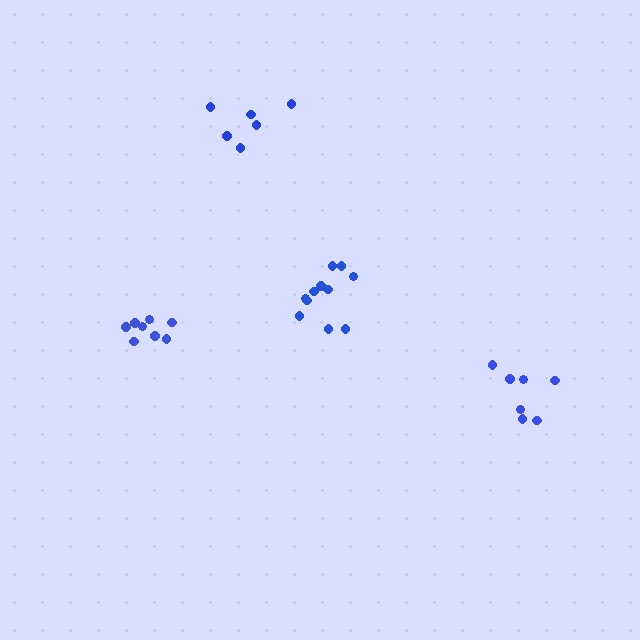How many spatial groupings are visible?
There are 4 spatial groupings.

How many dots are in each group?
Group 1: 6 dots, Group 2: 8 dots, Group 3: 7 dots, Group 4: 11 dots (32 total).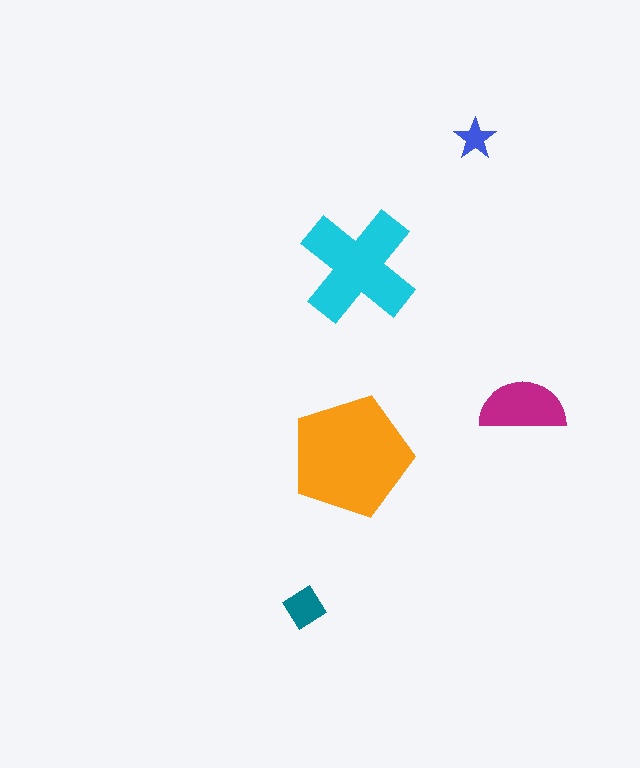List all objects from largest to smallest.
The orange pentagon, the cyan cross, the magenta semicircle, the teal diamond, the blue star.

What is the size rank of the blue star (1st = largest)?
5th.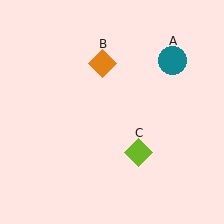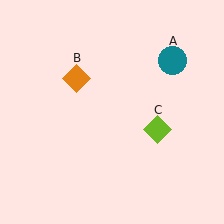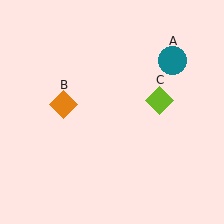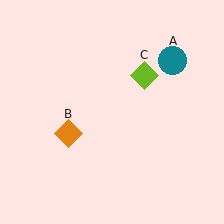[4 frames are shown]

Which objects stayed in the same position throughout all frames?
Teal circle (object A) remained stationary.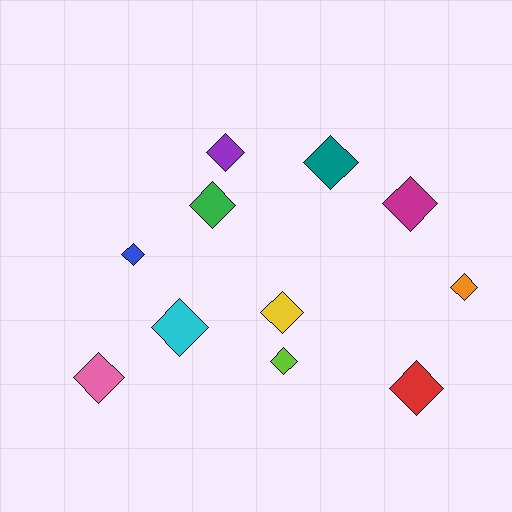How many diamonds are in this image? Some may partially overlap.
There are 11 diamonds.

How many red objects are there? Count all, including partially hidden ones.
There is 1 red object.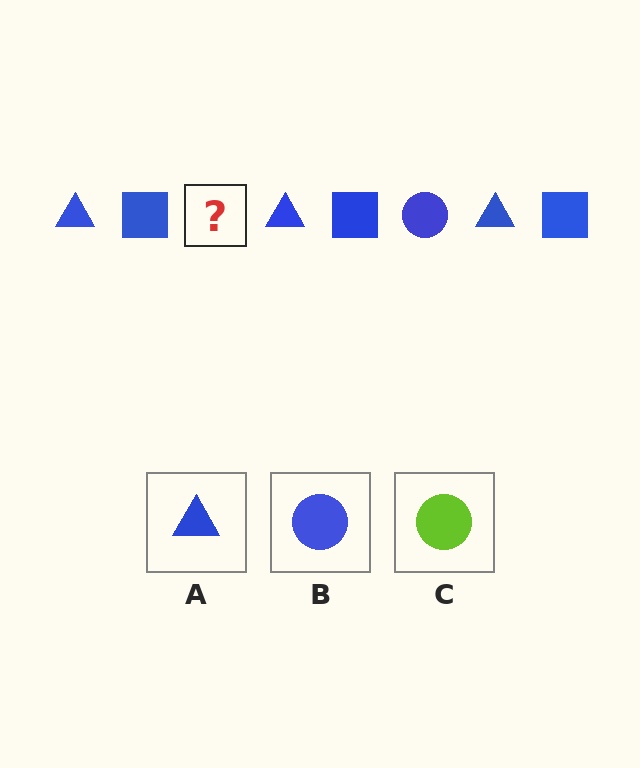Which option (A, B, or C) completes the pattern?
B.